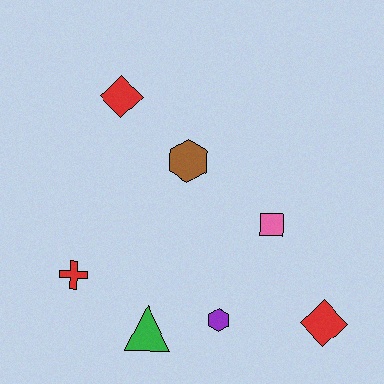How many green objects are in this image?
There is 1 green object.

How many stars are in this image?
There are no stars.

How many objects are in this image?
There are 7 objects.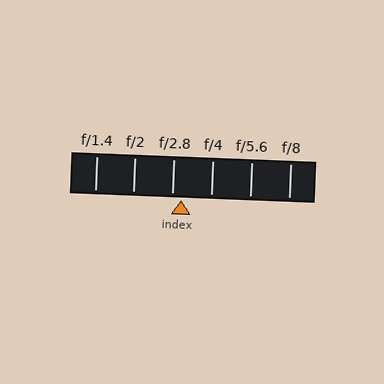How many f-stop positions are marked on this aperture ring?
There are 6 f-stop positions marked.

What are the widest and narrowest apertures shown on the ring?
The widest aperture shown is f/1.4 and the narrowest is f/8.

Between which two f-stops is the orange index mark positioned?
The index mark is between f/2.8 and f/4.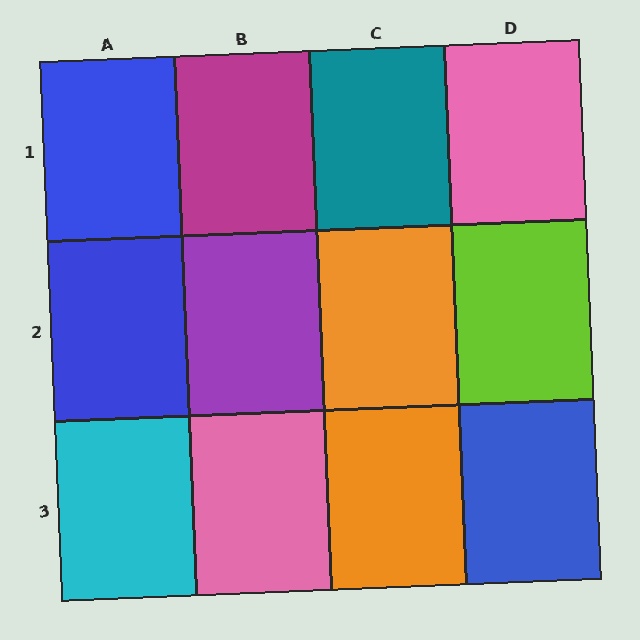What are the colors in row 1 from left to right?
Blue, magenta, teal, pink.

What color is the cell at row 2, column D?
Lime.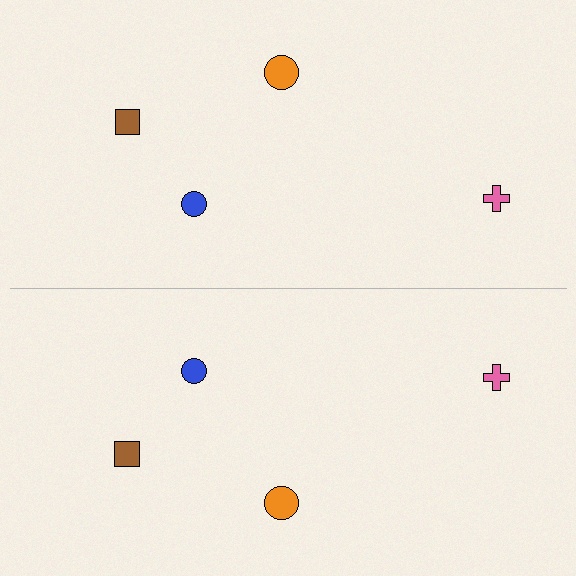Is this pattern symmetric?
Yes, this pattern has bilateral (reflection) symmetry.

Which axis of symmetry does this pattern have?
The pattern has a horizontal axis of symmetry running through the center of the image.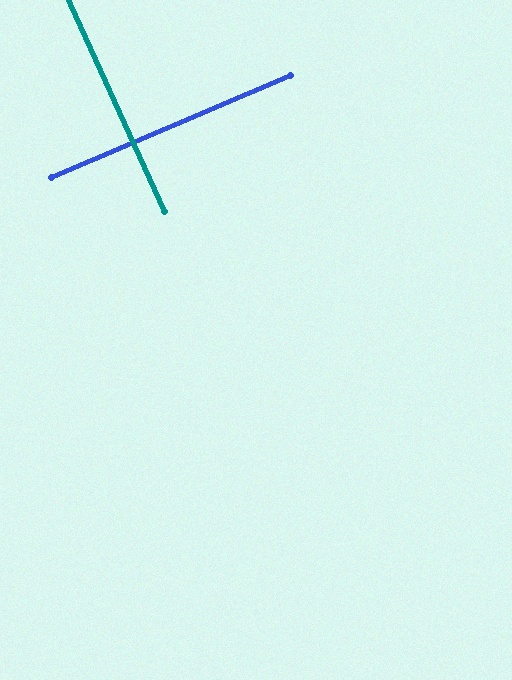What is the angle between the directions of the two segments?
Approximately 89 degrees.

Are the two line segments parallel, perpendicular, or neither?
Perpendicular — they meet at approximately 89°.